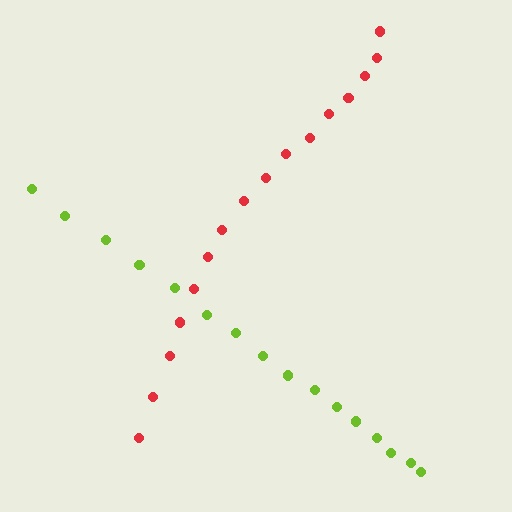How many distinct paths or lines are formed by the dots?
There are 2 distinct paths.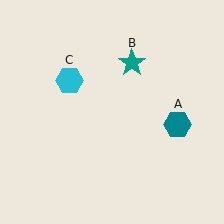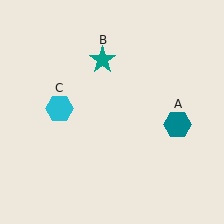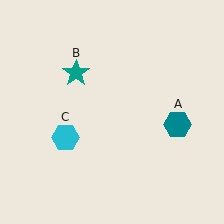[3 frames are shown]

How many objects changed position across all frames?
2 objects changed position: teal star (object B), cyan hexagon (object C).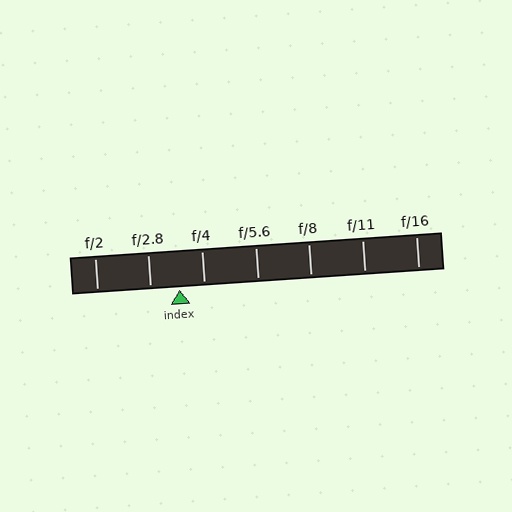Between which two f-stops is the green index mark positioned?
The index mark is between f/2.8 and f/4.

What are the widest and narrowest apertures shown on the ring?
The widest aperture shown is f/2 and the narrowest is f/16.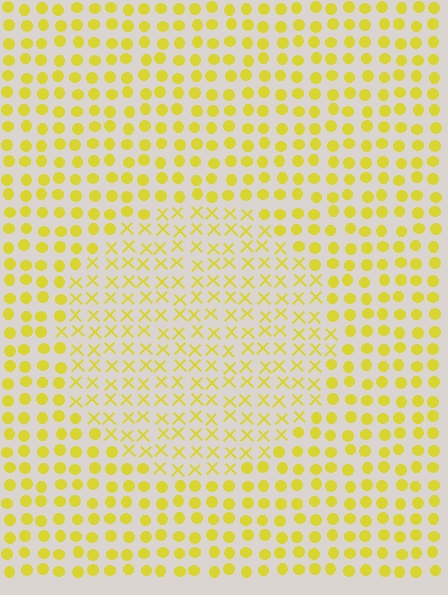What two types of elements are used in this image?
The image uses X marks inside the circle region and circles outside it.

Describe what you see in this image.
The image is filled with small yellow elements arranged in a uniform grid. A circle-shaped region contains X marks, while the surrounding area contains circles. The boundary is defined purely by the change in element shape.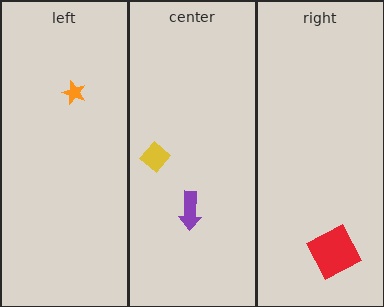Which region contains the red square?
The right region.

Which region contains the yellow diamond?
The center region.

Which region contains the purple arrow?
The center region.